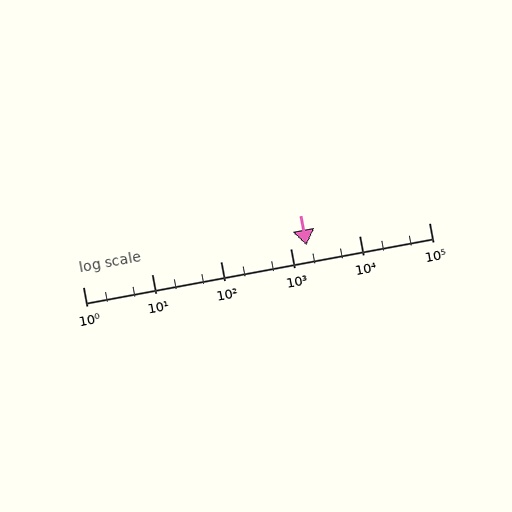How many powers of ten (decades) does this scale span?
The scale spans 5 decades, from 1 to 100000.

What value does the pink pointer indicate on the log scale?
The pointer indicates approximately 1700.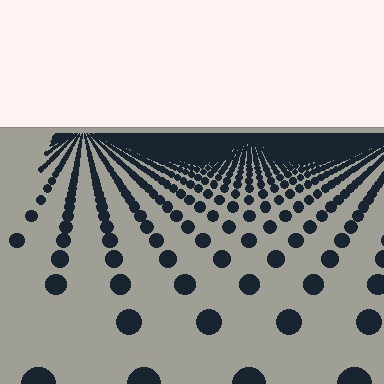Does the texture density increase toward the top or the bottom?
Density increases toward the top.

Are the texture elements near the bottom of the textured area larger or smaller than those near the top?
Larger. Near the bottom, elements are closer to the viewer and appear at a bigger on-screen size.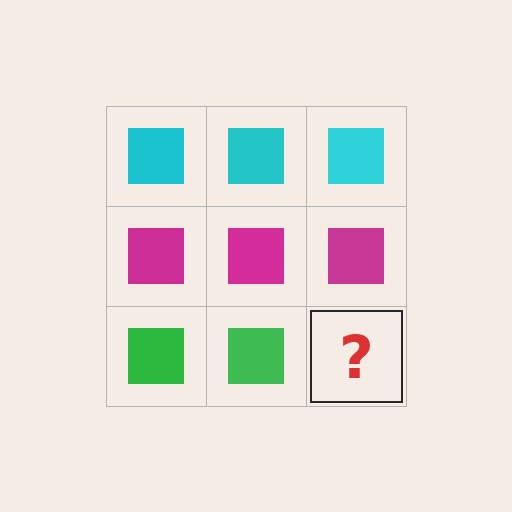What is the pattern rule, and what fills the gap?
The rule is that each row has a consistent color. The gap should be filled with a green square.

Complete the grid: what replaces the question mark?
The question mark should be replaced with a green square.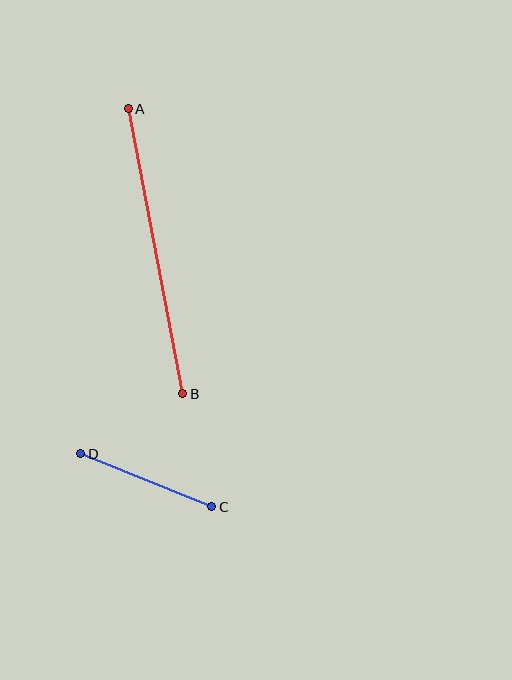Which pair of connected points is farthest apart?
Points A and B are farthest apart.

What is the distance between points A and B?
The distance is approximately 290 pixels.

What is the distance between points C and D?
The distance is approximately 141 pixels.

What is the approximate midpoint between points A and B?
The midpoint is at approximately (155, 251) pixels.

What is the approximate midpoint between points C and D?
The midpoint is at approximately (146, 480) pixels.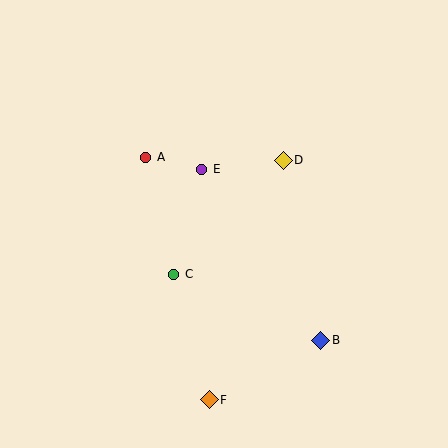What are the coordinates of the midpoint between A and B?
The midpoint between A and B is at (233, 249).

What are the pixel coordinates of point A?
Point A is at (146, 157).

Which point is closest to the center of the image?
Point E at (202, 169) is closest to the center.